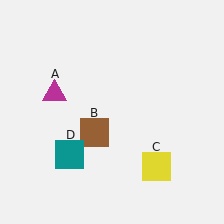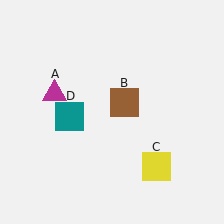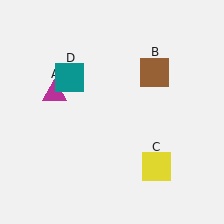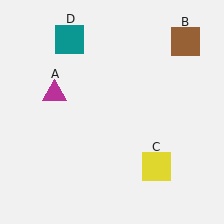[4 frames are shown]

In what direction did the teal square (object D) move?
The teal square (object D) moved up.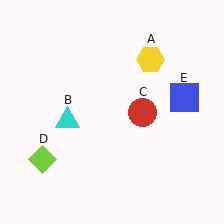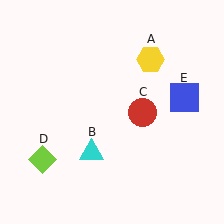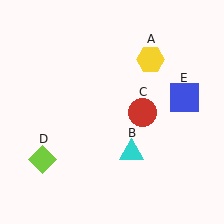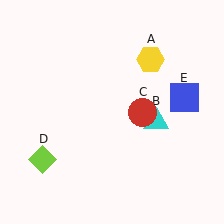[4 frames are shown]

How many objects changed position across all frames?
1 object changed position: cyan triangle (object B).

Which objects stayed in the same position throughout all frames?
Yellow hexagon (object A) and red circle (object C) and lime diamond (object D) and blue square (object E) remained stationary.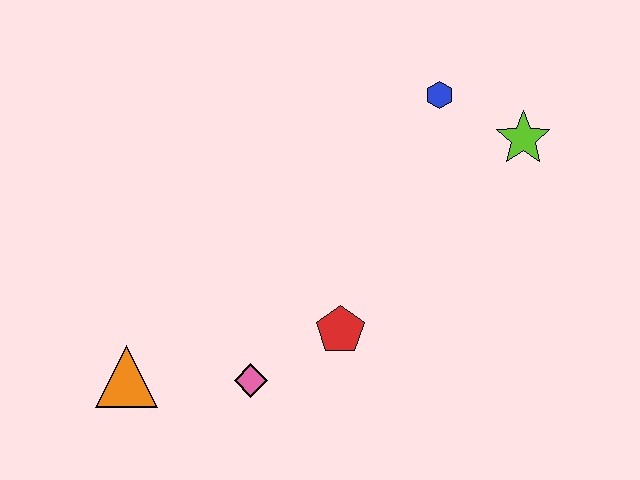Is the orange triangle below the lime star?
Yes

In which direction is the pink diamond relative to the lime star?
The pink diamond is to the left of the lime star.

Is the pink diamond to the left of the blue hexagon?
Yes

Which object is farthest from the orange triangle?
The lime star is farthest from the orange triangle.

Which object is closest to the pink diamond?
The red pentagon is closest to the pink diamond.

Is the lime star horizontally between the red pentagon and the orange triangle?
No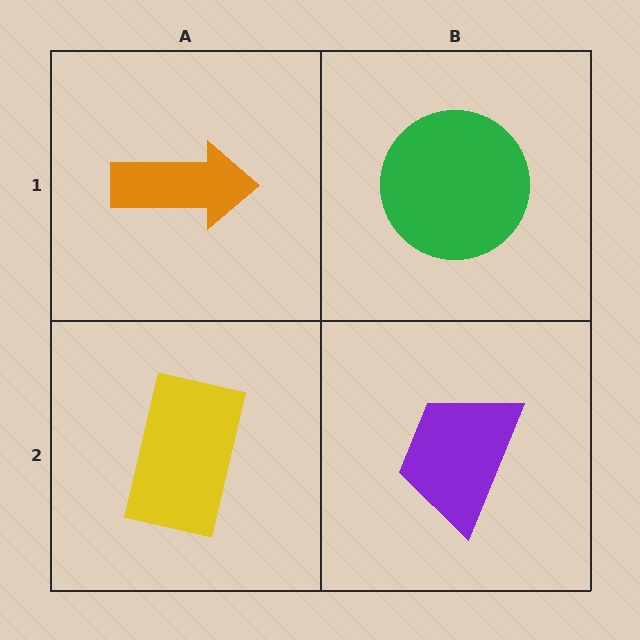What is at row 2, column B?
A purple trapezoid.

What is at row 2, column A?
A yellow rectangle.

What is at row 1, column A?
An orange arrow.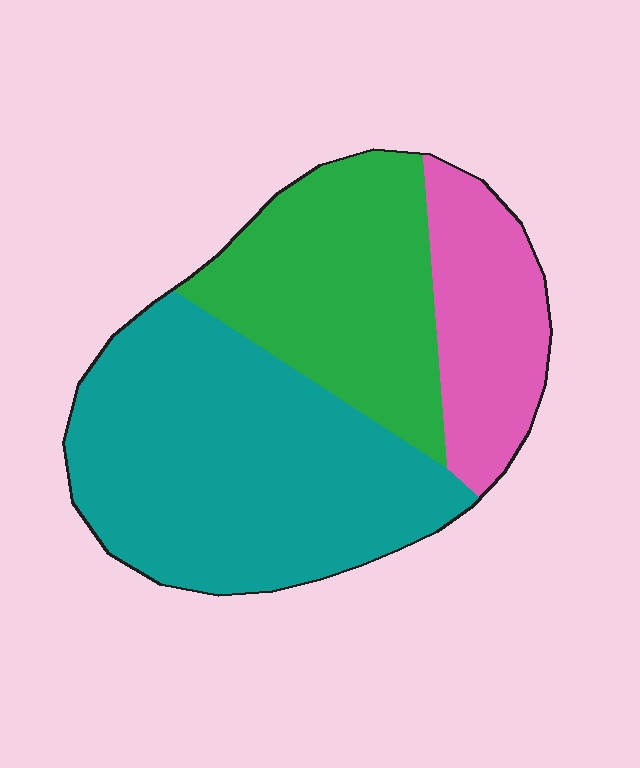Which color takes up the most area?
Teal, at roughly 50%.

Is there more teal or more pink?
Teal.